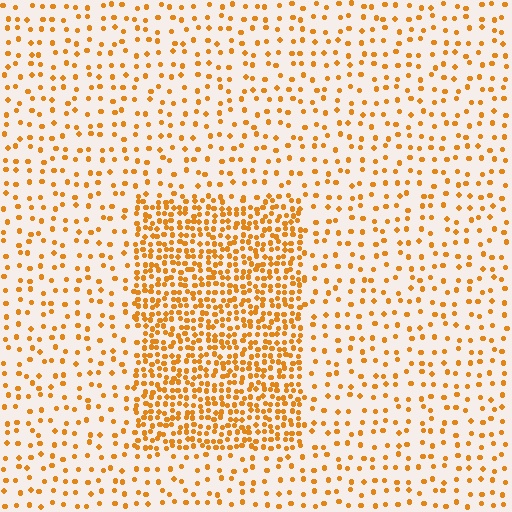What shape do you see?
I see a rectangle.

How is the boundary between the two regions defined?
The boundary is defined by a change in element density (approximately 2.8x ratio). All elements are the same color, size, and shape.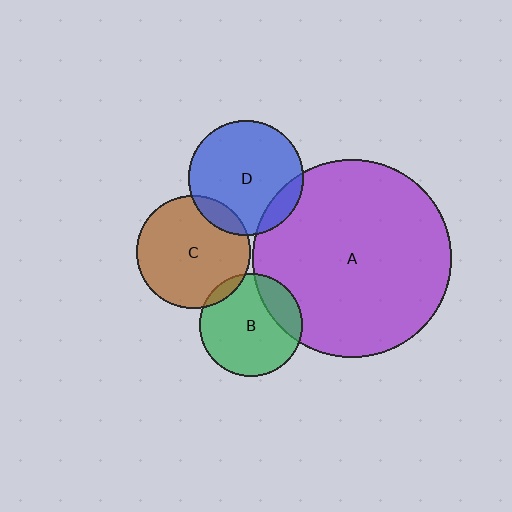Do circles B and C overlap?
Yes.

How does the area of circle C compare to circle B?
Approximately 1.2 times.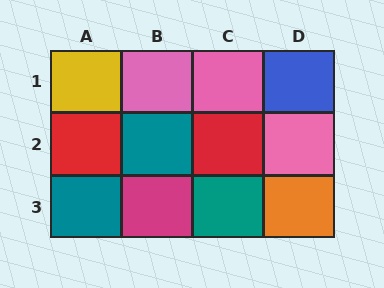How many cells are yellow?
1 cell is yellow.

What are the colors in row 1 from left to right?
Yellow, pink, pink, blue.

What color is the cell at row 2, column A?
Red.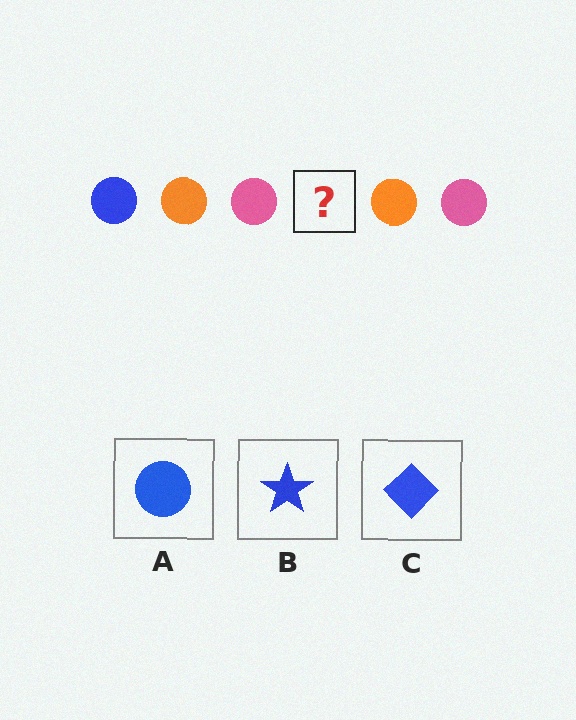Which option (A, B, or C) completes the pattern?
A.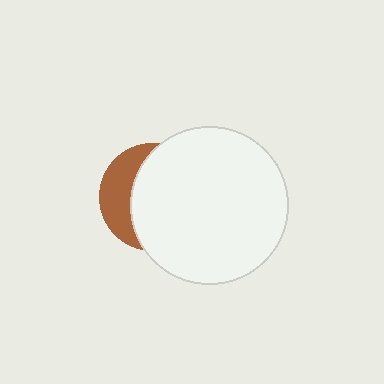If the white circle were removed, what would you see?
You would see the complete brown circle.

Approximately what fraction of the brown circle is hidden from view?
Roughly 68% of the brown circle is hidden behind the white circle.